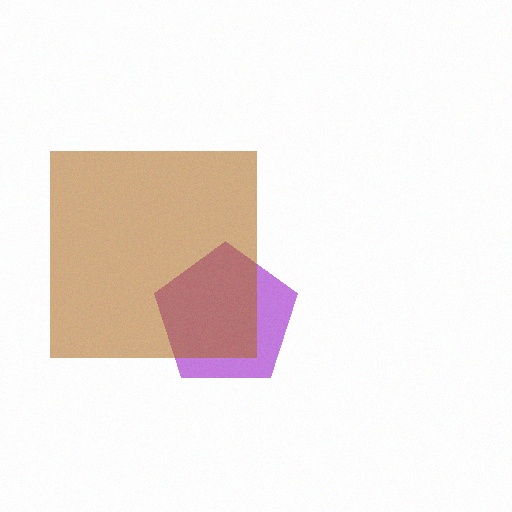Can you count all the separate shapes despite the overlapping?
Yes, there are 2 separate shapes.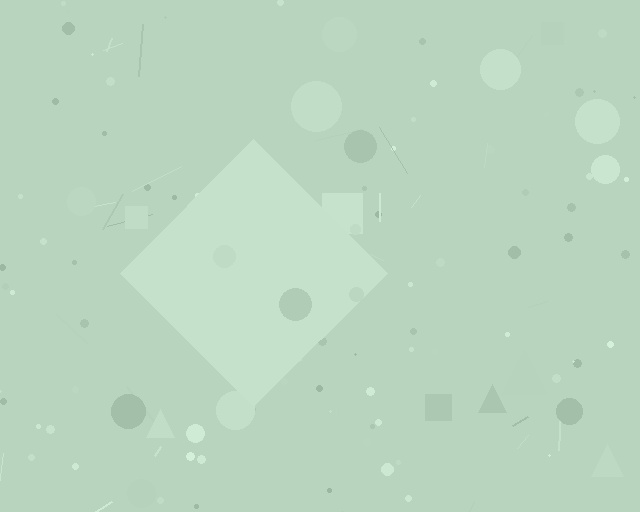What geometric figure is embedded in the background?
A diamond is embedded in the background.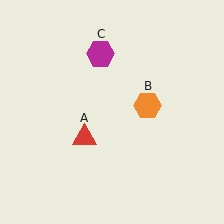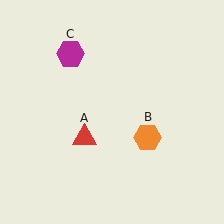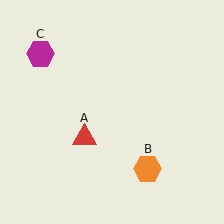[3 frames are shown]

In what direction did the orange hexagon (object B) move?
The orange hexagon (object B) moved down.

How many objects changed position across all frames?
2 objects changed position: orange hexagon (object B), magenta hexagon (object C).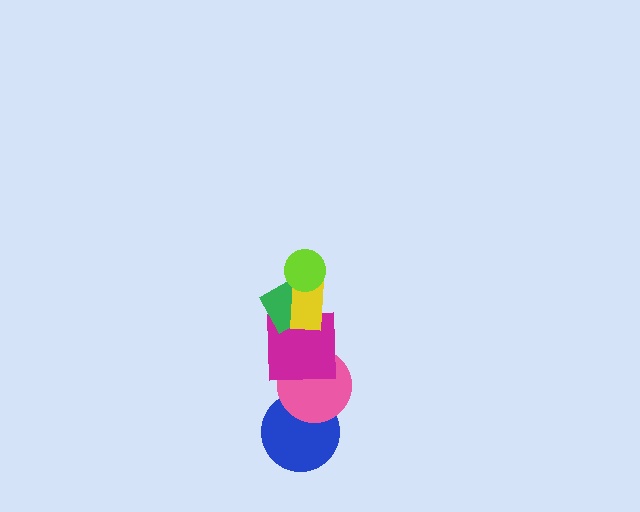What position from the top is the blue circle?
The blue circle is 6th from the top.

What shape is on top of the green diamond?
The yellow rectangle is on top of the green diamond.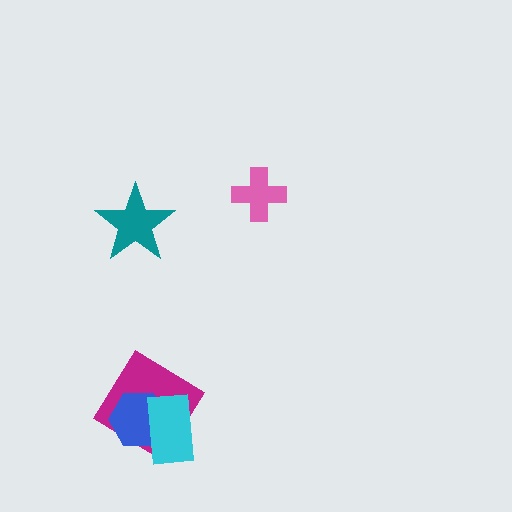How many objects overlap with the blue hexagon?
2 objects overlap with the blue hexagon.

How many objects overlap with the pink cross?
0 objects overlap with the pink cross.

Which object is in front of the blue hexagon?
The cyan rectangle is in front of the blue hexagon.